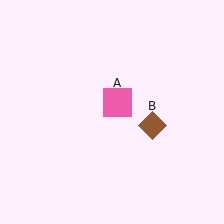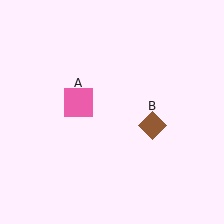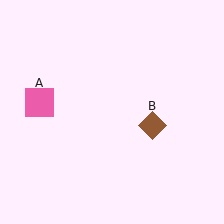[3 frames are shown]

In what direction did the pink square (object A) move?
The pink square (object A) moved left.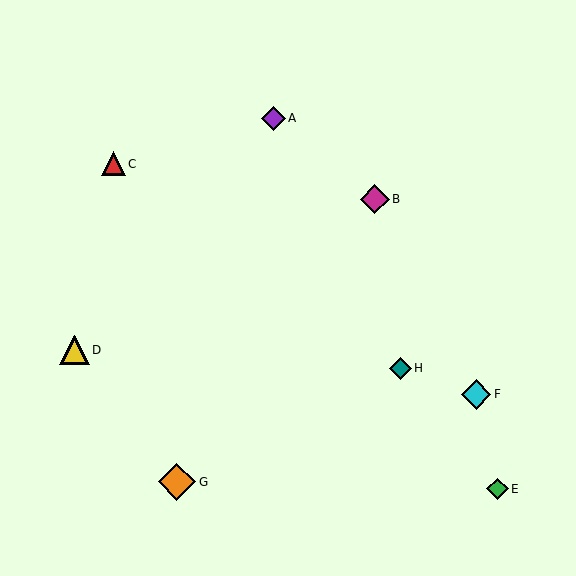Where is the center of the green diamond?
The center of the green diamond is at (497, 489).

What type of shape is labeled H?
Shape H is a teal diamond.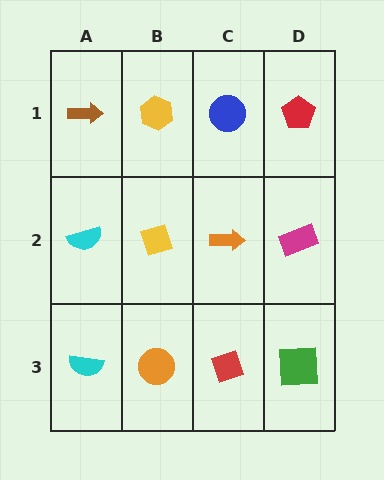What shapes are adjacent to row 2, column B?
A yellow hexagon (row 1, column B), an orange circle (row 3, column B), a cyan semicircle (row 2, column A), an orange arrow (row 2, column C).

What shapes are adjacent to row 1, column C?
An orange arrow (row 2, column C), a yellow hexagon (row 1, column B), a red pentagon (row 1, column D).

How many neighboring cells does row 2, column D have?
3.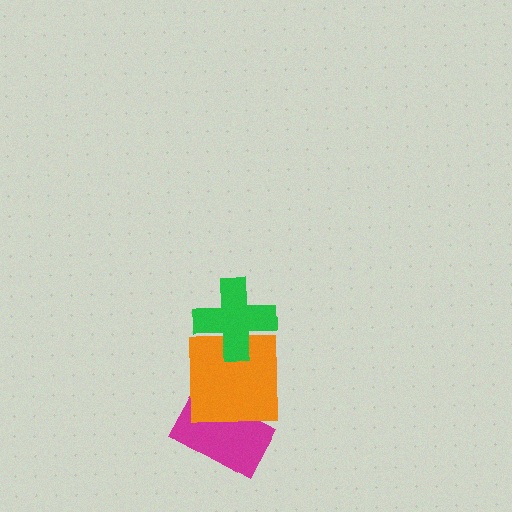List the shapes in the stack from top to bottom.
From top to bottom: the green cross, the orange square, the magenta rectangle.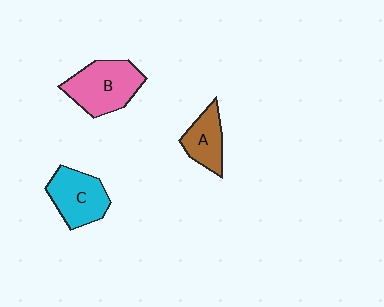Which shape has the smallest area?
Shape A (brown).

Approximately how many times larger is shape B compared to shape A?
Approximately 1.6 times.